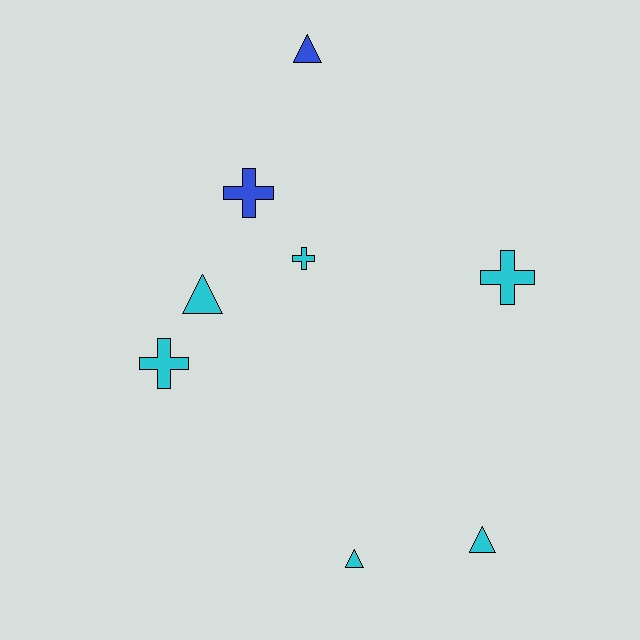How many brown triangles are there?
There are no brown triangles.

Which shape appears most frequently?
Triangle, with 4 objects.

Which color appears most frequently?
Cyan, with 6 objects.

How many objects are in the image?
There are 8 objects.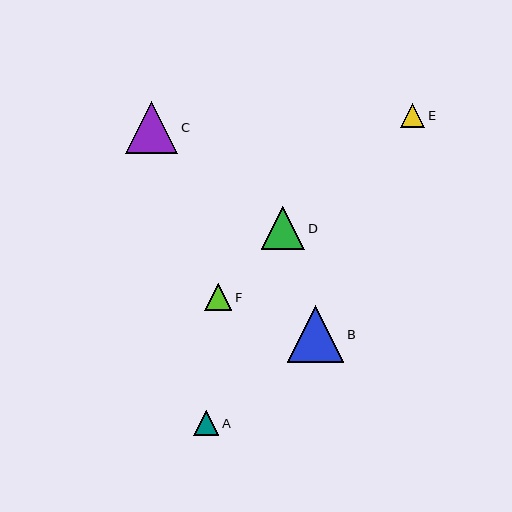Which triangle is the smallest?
Triangle E is the smallest with a size of approximately 24 pixels.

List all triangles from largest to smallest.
From largest to smallest: B, C, D, F, A, E.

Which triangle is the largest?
Triangle B is the largest with a size of approximately 57 pixels.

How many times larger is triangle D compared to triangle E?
Triangle D is approximately 1.8 times the size of triangle E.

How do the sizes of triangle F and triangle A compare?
Triangle F and triangle A are approximately the same size.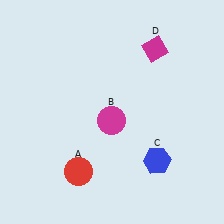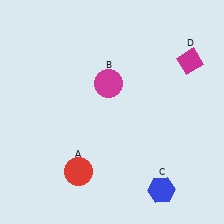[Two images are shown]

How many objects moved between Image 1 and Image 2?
3 objects moved between the two images.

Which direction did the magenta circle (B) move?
The magenta circle (B) moved up.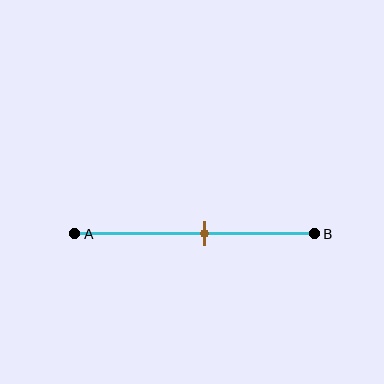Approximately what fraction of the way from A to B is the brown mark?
The brown mark is approximately 55% of the way from A to B.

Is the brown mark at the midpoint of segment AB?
No, the mark is at about 55% from A, not at the 50% midpoint.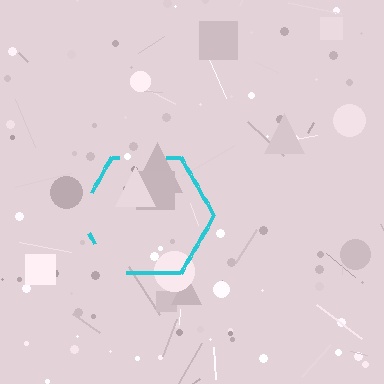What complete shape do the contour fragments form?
The contour fragments form a hexagon.